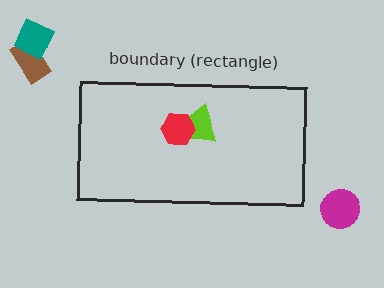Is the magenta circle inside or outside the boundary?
Outside.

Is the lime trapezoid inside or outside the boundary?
Inside.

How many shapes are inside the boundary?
2 inside, 3 outside.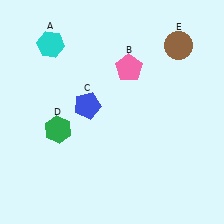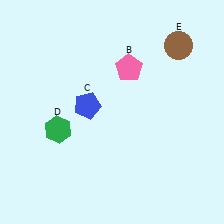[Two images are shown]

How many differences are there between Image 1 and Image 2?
There is 1 difference between the two images.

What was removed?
The cyan hexagon (A) was removed in Image 2.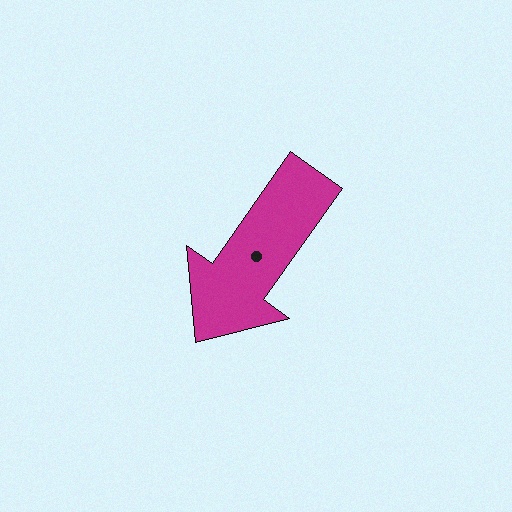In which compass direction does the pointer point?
Southwest.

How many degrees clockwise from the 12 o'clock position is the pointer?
Approximately 215 degrees.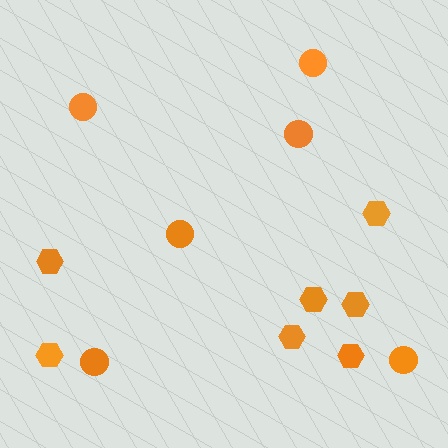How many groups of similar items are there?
There are 2 groups: one group of hexagons (7) and one group of circles (6).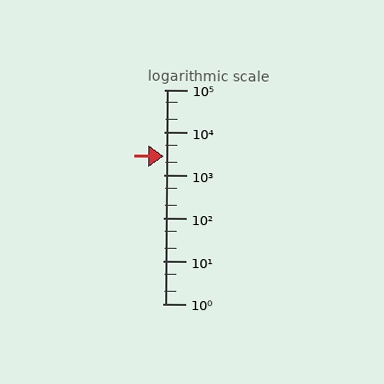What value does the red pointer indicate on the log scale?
The pointer indicates approximately 2800.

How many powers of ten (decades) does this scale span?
The scale spans 5 decades, from 1 to 100000.